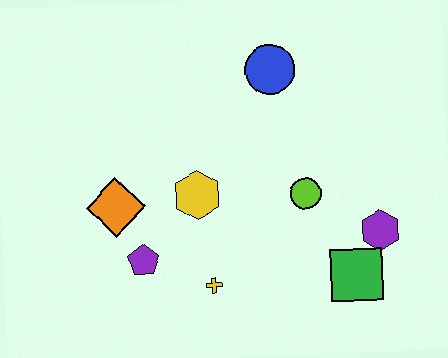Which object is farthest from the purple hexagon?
The orange diamond is farthest from the purple hexagon.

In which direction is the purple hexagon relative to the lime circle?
The purple hexagon is to the right of the lime circle.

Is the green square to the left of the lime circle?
No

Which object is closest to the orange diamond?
The purple pentagon is closest to the orange diamond.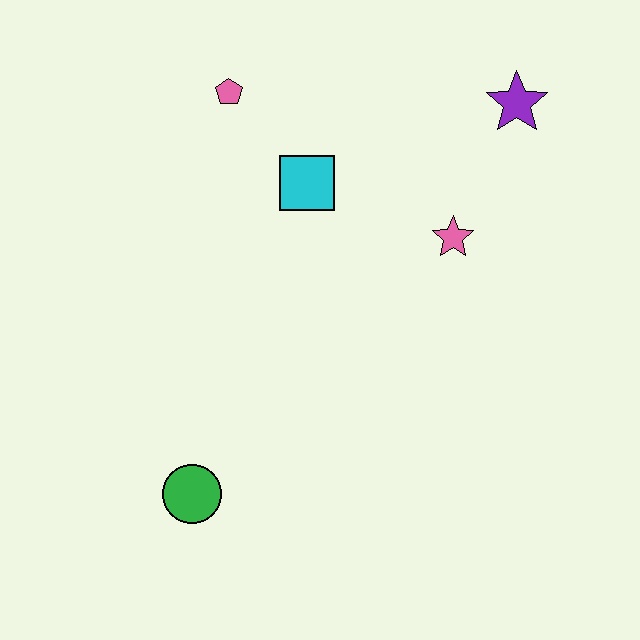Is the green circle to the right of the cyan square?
No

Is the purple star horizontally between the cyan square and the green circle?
No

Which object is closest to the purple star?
The pink star is closest to the purple star.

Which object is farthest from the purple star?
The green circle is farthest from the purple star.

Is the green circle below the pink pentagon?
Yes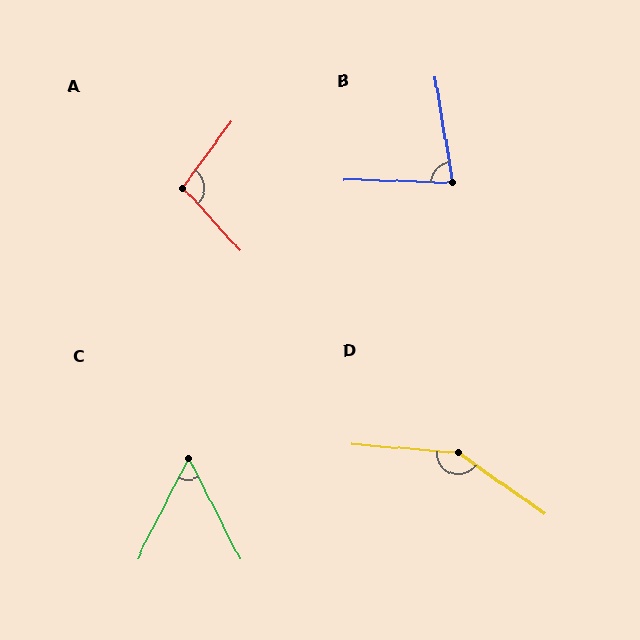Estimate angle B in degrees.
Approximately 79 degrees.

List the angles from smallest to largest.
C (54°), B (79°), A (100°), D (150°).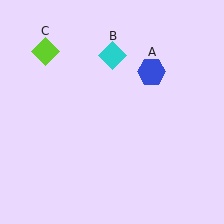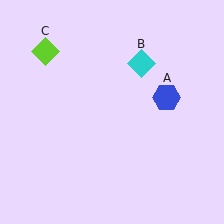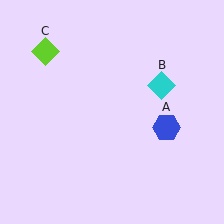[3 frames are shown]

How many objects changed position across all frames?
2 objects changed position: blue hexagon (object A), cyan diamond (object B).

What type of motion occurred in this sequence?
The blue hexagon (object A), cyan diamond (object B) rotated clockwise around the center of the scene.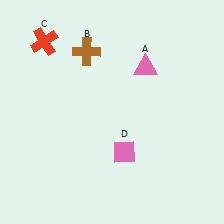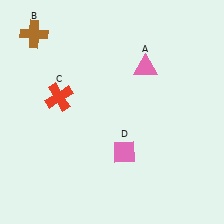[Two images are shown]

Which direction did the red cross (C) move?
The red cross (C) moved down.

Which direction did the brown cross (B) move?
The brown cross (B) moved left.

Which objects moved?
The objects that moved are: the brown cross (B), the red cross (C).